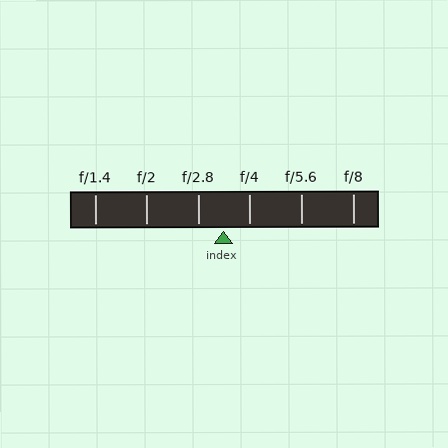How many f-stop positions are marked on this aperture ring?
There are 6 f-stop positions marked.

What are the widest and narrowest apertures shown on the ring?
The widest aperture shown is f/1.4 and the narrowest is f/8.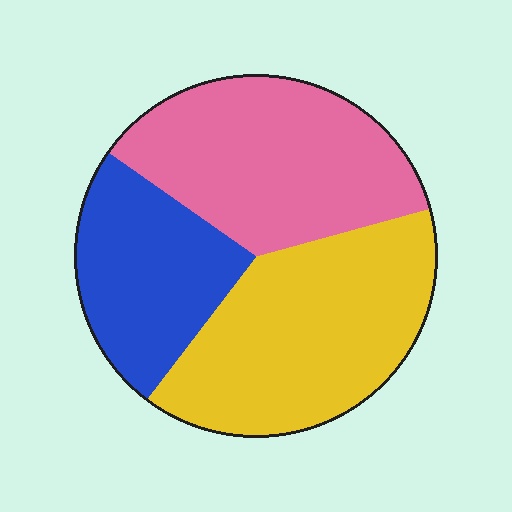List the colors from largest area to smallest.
From largest to smallest: yellow, pink, blue.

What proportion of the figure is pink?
Pink takes up about three eighths (3/8) of the figure.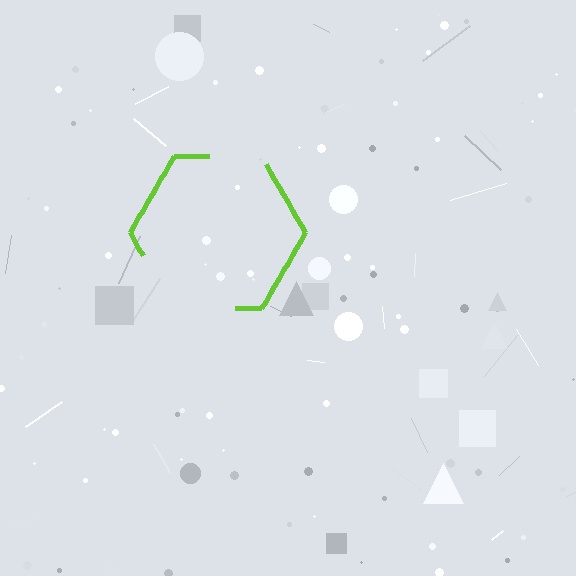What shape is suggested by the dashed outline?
The dashed outline suggests a hexagon.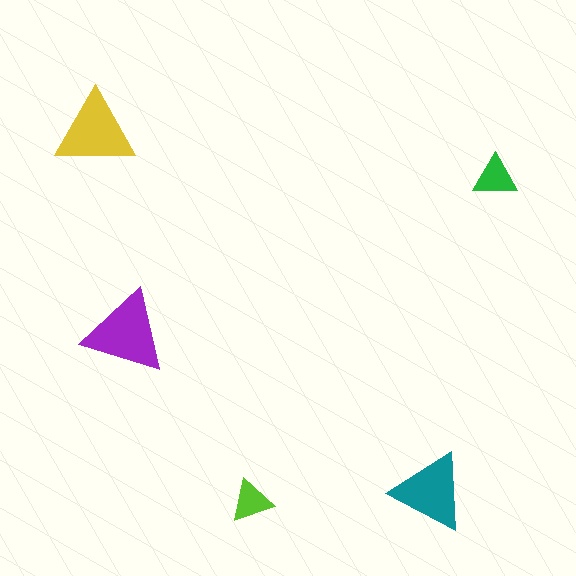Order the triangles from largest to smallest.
the purple one, the yellow one, the teal one, the green one, the lime one.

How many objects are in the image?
There are 5 objects in the image.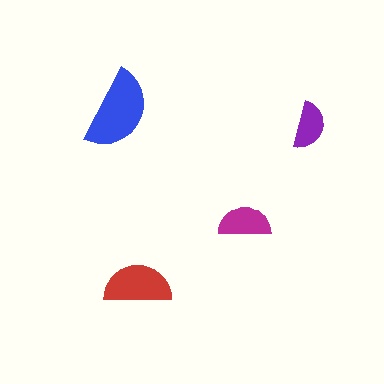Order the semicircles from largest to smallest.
the blue one, the red one, the magenta one, the purple one.